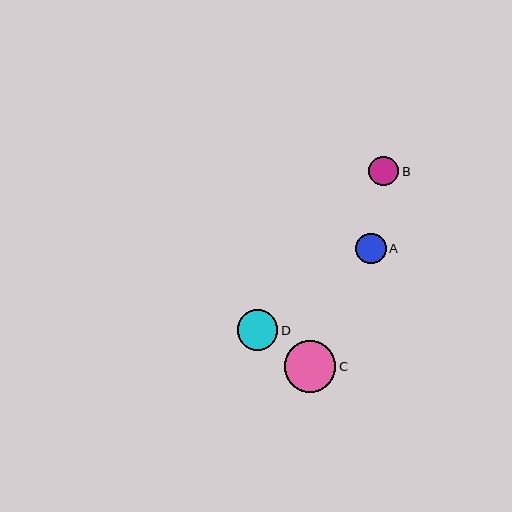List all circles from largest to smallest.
From largest to smallest: C, D, A, B.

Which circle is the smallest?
Circle B is the smallest with a size of approximately 30 pixels.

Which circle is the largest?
Circle C is the largest with a size of approximately 52 pixels.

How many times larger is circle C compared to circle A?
Circle C is approximately 1.7 times the size of circle A.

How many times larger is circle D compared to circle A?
Circle D is approximately 1.3 times the size of circle A.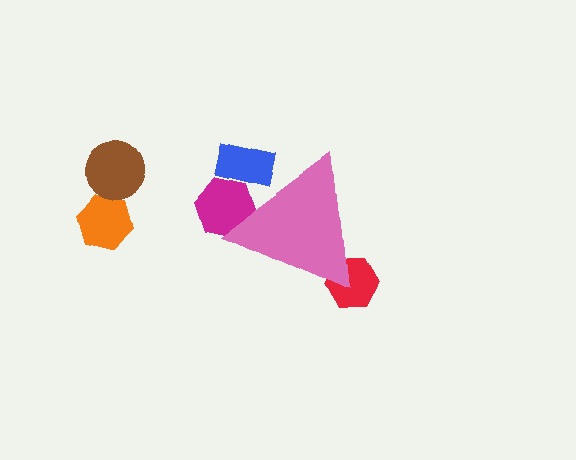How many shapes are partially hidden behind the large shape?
3 shapes are partially hidden.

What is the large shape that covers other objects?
A pink triangle.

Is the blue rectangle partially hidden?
Yes, the blue rectangle is partially hidden behind the pink triangle.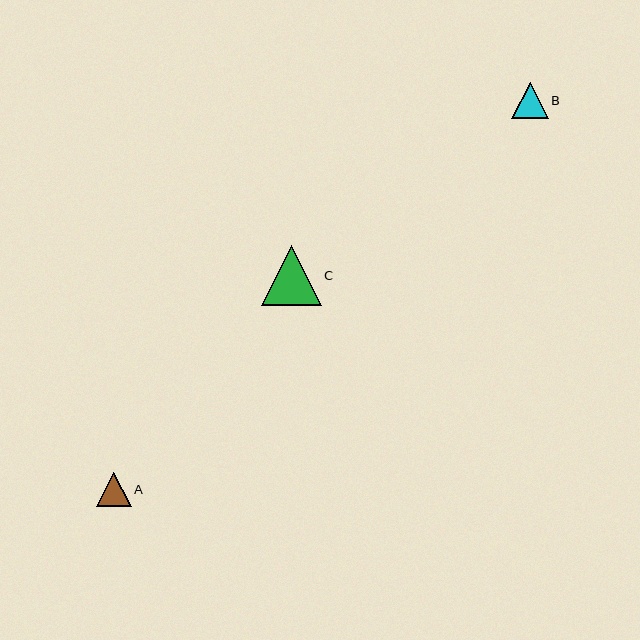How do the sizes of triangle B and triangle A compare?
Triangle B and triangle A are approximately the same size.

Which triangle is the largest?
Triangle C is the largest with a size of approximately 60 pixels.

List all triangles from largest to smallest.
From largest to smallest: C, B, A.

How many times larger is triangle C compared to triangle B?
Triangle C is approximately 1.7 times the size of triangle B.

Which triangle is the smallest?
Triangle A is the smallest with a size of approximately 35 pixels.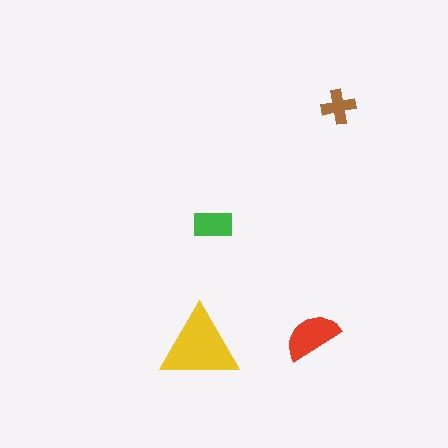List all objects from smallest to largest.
The brown cross, the green rectangle, the red semicircle, the yellow triangle.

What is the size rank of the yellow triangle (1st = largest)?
1st.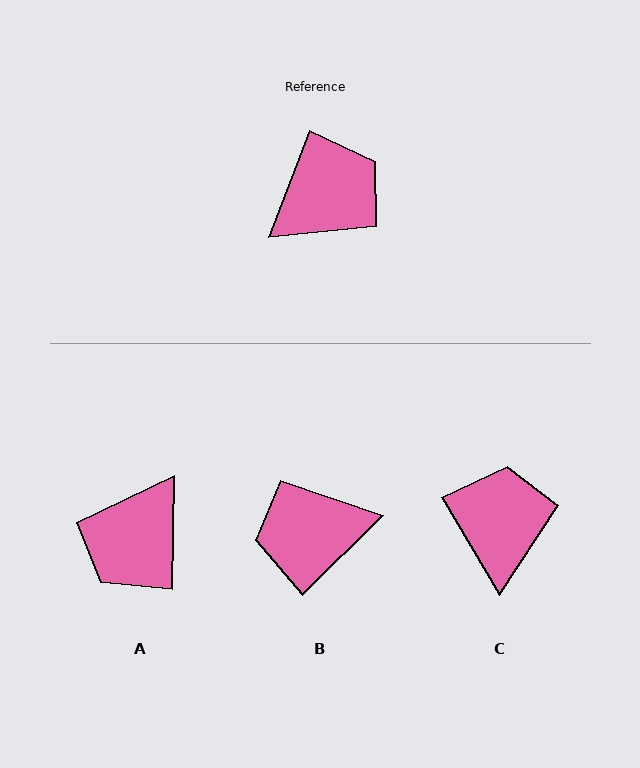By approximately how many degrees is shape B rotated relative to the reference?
Approximately 156 degrees counter-clockwise.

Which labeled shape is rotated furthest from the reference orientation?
A, about 160 degrees away.